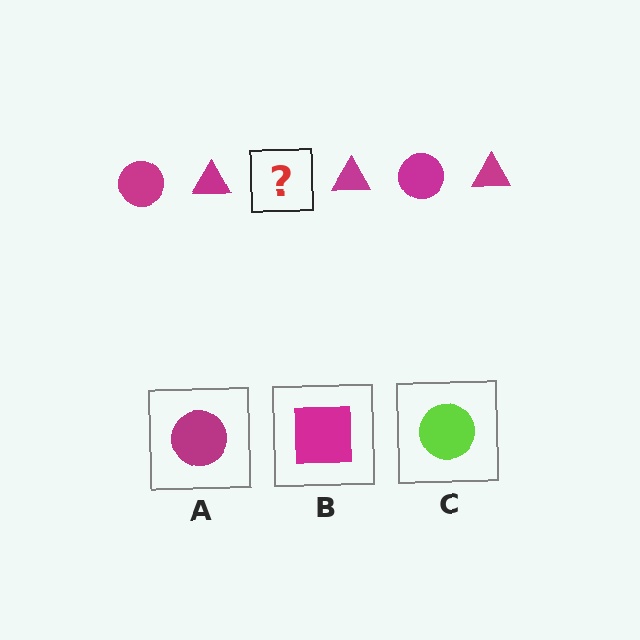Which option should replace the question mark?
Option A.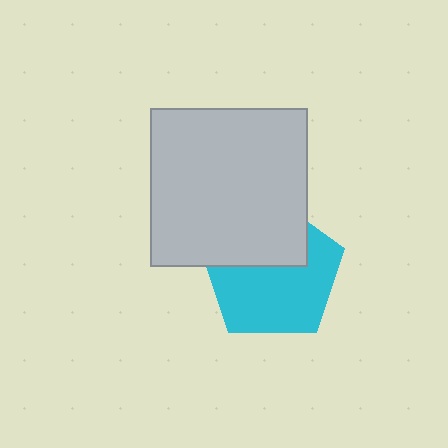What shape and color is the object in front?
The object in front is a light gray square.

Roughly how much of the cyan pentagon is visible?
About half of it is visible (roughly 61%).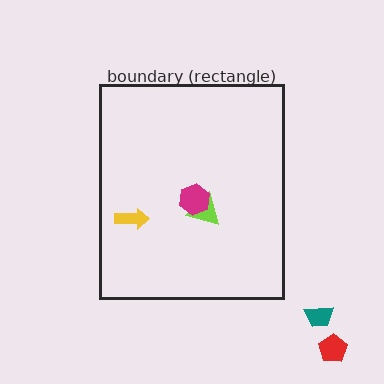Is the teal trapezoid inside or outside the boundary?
Outside.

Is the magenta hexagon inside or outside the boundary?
Inside.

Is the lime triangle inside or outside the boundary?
Inside.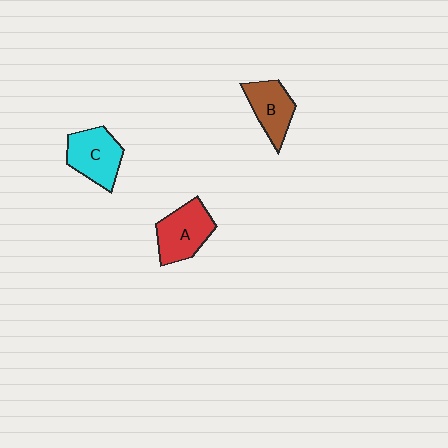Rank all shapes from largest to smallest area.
From largest to smallest: A (red), C (cyan), B (brown).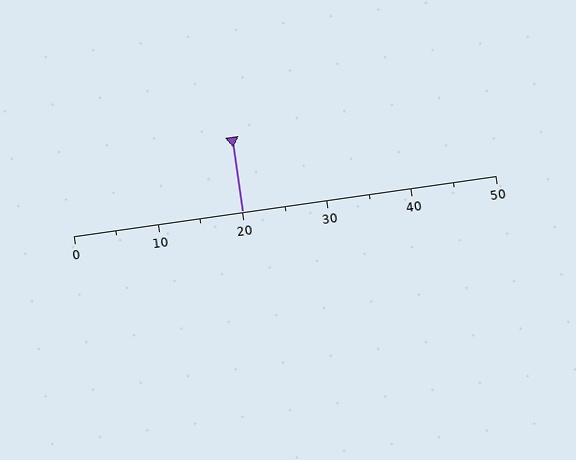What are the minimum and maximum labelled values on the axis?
The axis runs from 0 to 50.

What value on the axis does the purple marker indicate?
The marker indicates approximately 20.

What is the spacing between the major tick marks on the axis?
The major ticks are spaced 10 apart.